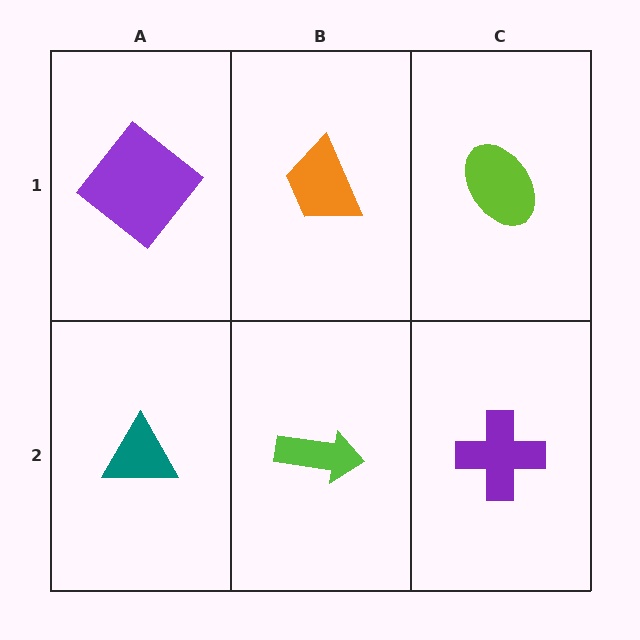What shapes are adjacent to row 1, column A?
A teal triangle (row 2, column A), an orange trapezoid (row 1, column B).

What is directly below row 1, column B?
A lime arrow.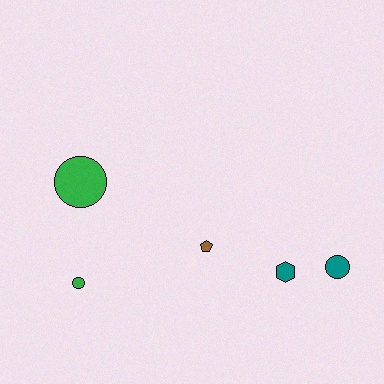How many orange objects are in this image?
There are no orange objects.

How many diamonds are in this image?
There are no diamonds.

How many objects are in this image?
There are 5 objects.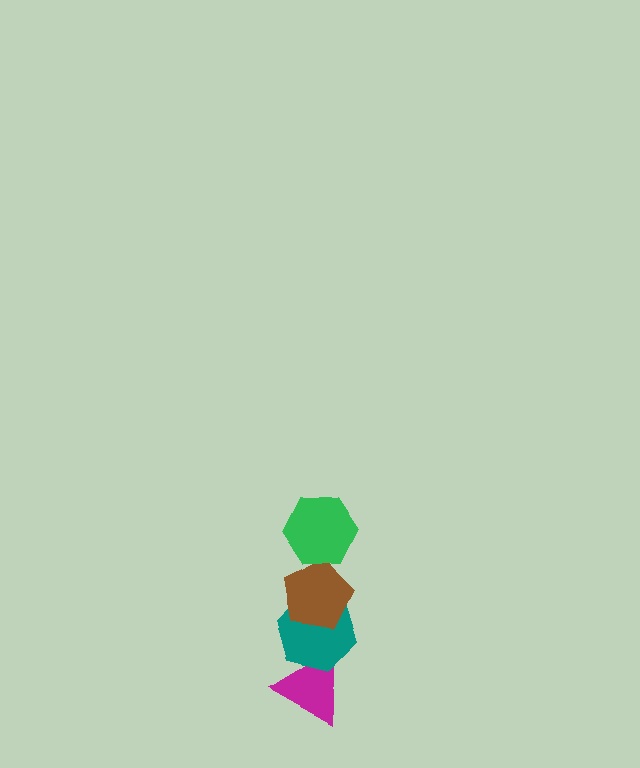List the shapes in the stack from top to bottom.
From top to bottom: the green hexagon, the brown pentagon, the teal hexagon, the magenta triangle.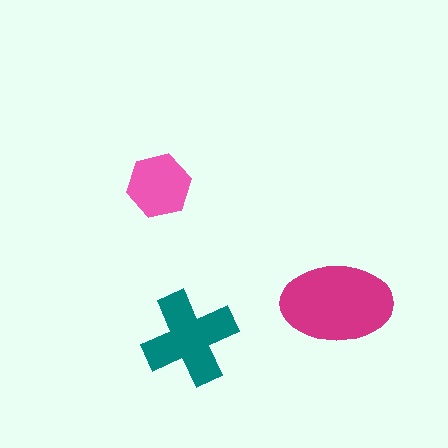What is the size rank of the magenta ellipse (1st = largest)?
1st.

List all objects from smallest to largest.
The pink hexagon, the teal cross, the magenta ellipse.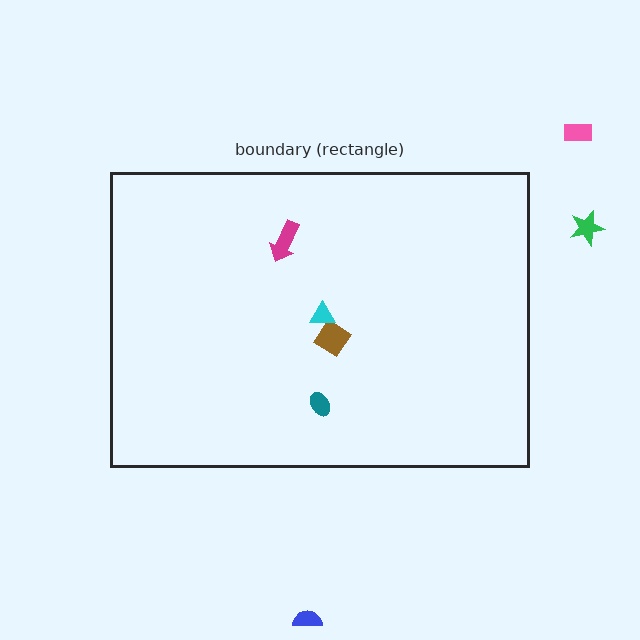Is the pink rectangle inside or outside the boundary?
Outside.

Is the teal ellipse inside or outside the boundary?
Inside.